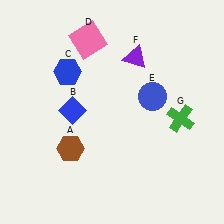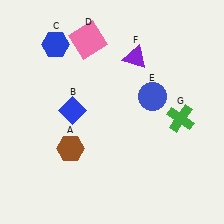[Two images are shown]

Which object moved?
The blue hexagon (C) moved up.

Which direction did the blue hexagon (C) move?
The blue hexagon (C) moved up.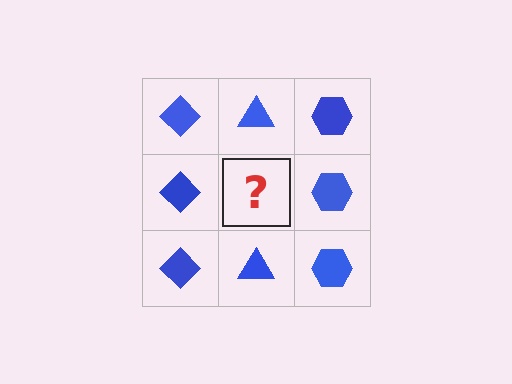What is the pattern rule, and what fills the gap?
The rule is that each column has a consistent shape. The gap should be filled with a blue triangle.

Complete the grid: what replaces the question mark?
The question mark should be replaced with a blue triangle.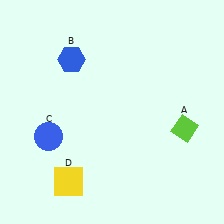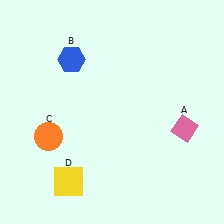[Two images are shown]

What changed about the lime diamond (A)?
In Image 1, A is lime. In Image 2, it changed to pink.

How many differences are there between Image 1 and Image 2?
There are 2 differences between the two images.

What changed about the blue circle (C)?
In Image 1, C is blue. In Image 2, it changed to orange.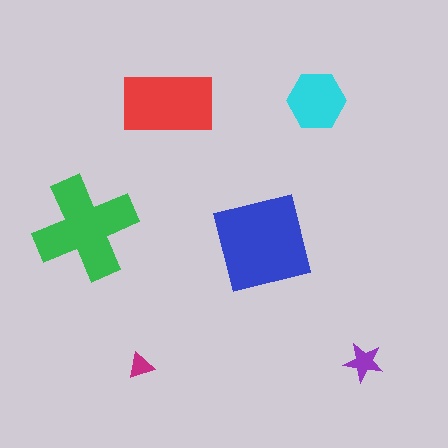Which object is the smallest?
The magenta triangle.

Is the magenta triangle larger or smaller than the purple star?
Smaller.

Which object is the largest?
The blue square.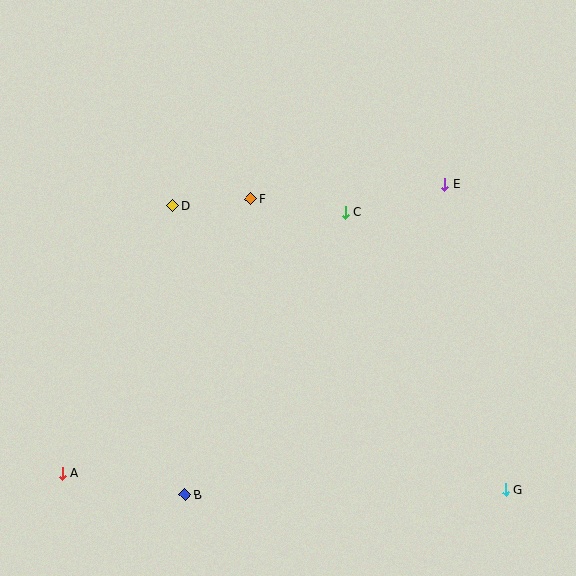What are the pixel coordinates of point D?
Point D is at (173, 206).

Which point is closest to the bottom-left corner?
Point A is closest to the bottom-left corner.